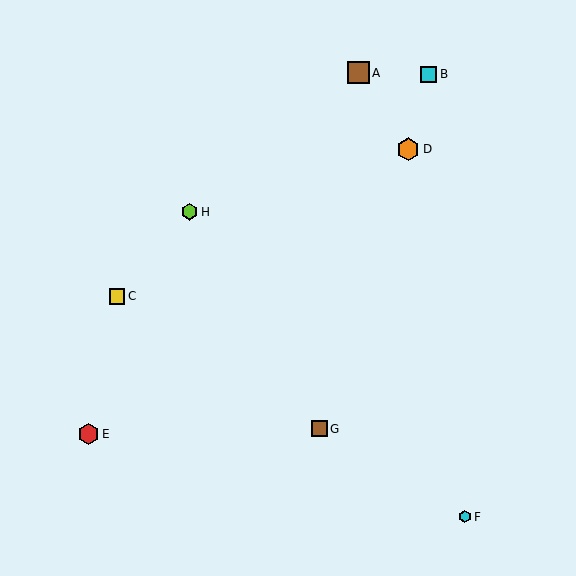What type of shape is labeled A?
Shape A is a brown square.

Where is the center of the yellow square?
The center of the yellow square is at (117, 296).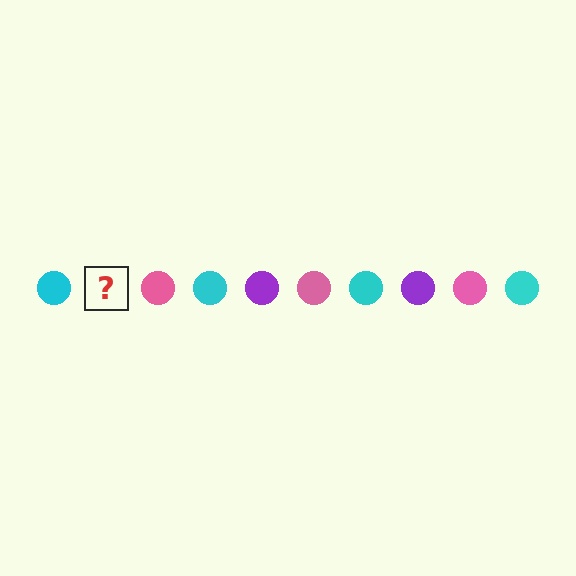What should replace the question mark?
The question mark should be replaced with a purple circle.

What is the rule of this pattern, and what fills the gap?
The rule is that the pattern cycles through cyan, purple, pink circles. The gap should be filled with a purple circle.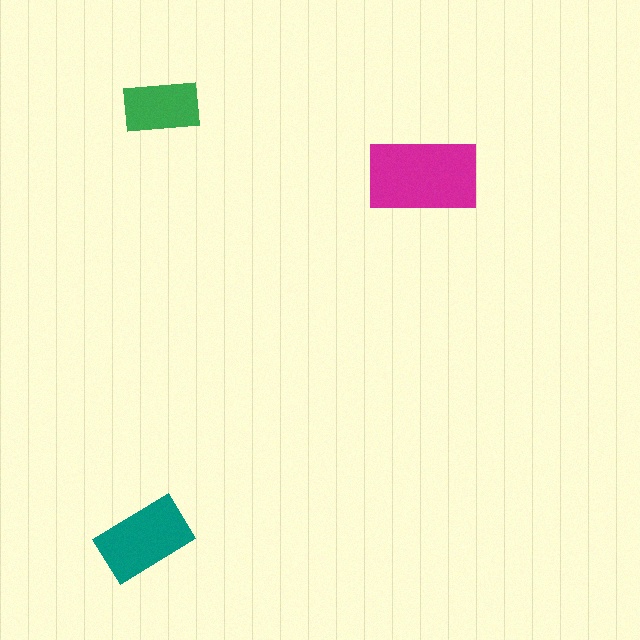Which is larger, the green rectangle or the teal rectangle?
The teal one.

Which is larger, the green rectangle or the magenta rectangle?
The magenta one.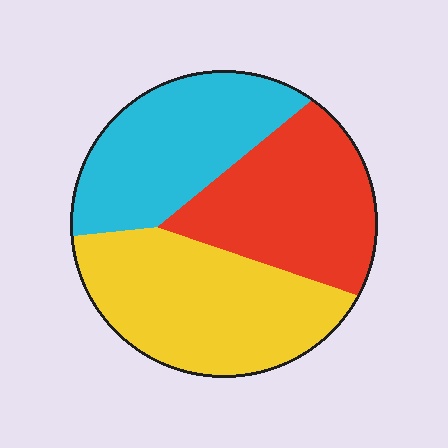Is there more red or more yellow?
Yellow.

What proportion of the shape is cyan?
Cyan takes up about one third (1/3) of the shape.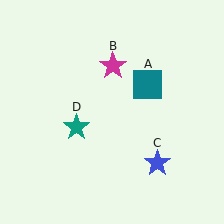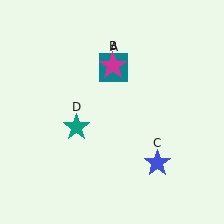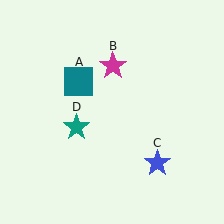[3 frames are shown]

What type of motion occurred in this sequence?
The teal square (object A) rotated counterclockwise around the center of the scene.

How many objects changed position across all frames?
1 object changed position: teal square (object A).